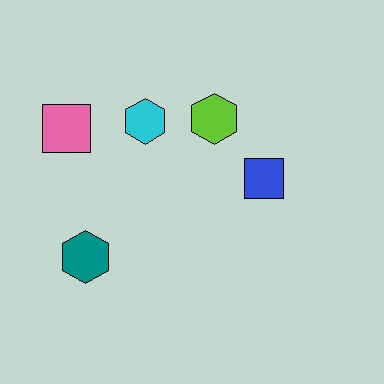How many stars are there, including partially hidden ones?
There are no stars.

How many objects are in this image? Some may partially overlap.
There are 5 objects.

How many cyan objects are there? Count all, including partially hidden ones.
There is 1 cyan object.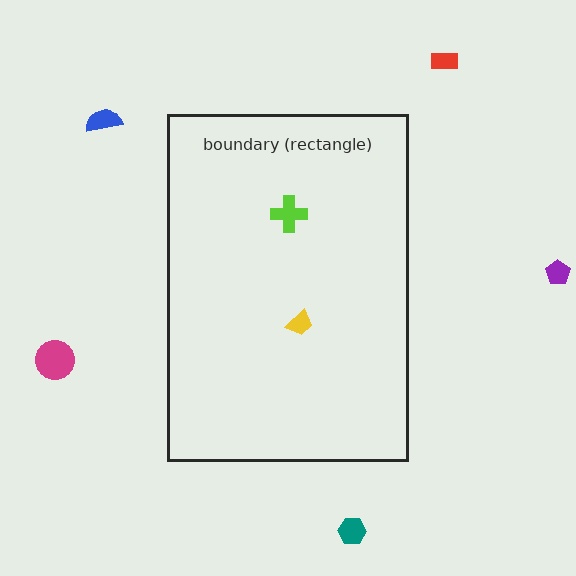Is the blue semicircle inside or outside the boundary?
Outside.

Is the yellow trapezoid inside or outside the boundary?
Inside.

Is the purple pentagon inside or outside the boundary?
Outside.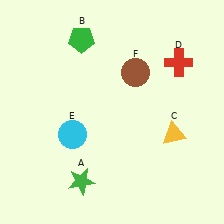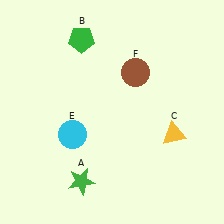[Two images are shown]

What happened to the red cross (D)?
The red cross (D) was removed in Image 2. It was in the top-right area of Image 1.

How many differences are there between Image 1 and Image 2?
There is 1 difference between the two images.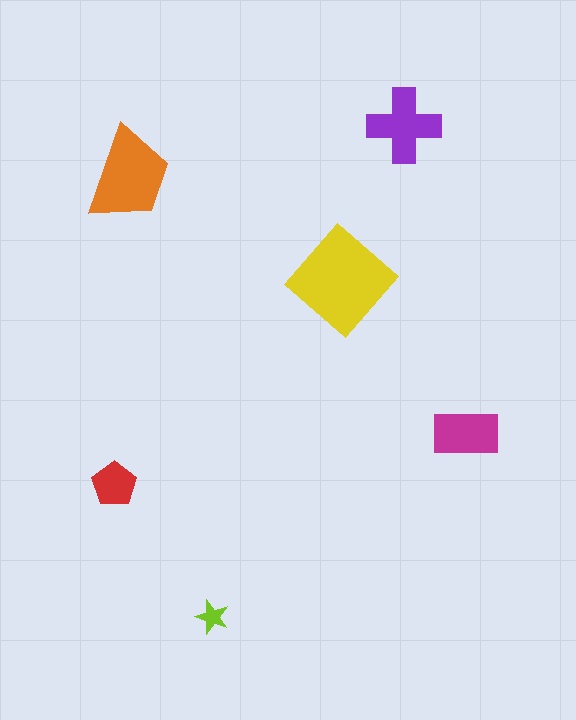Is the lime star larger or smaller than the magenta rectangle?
Smaller.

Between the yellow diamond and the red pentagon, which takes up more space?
The yellow diamond.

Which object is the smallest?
The lime star.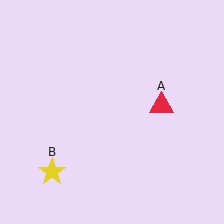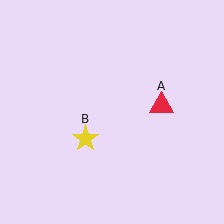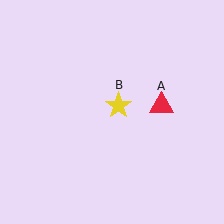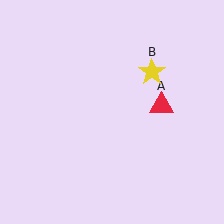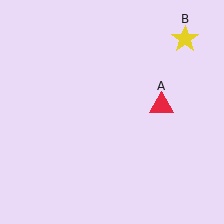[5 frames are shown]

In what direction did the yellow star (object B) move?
The yellow star (object B) moved up and to the right.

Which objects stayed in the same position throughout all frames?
Red triangle (object A) remained stationary.